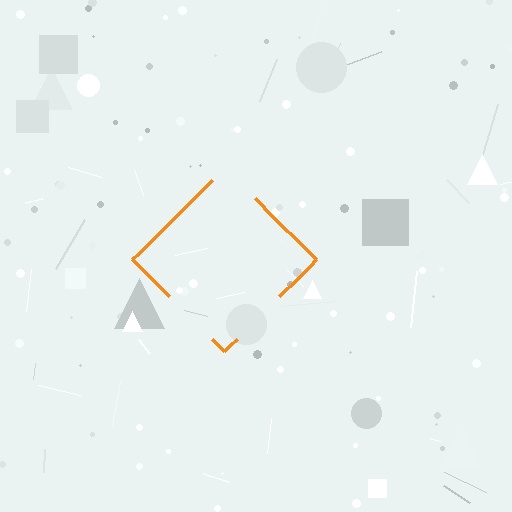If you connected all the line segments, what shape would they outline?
They would outline a diamond.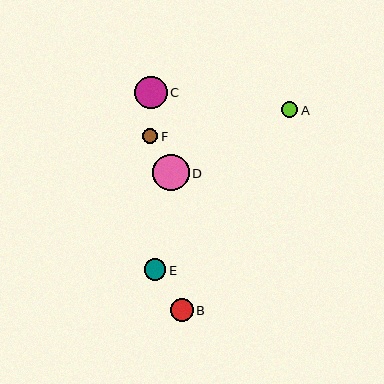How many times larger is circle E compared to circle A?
Circle E is approximately 1.3 times the size of circle A.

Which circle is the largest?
Circle D is the largest with a size of approximately 37 pixels.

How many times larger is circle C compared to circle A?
Circle C is approximately 2.0 times the size of circle A.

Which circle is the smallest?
Circle F is the smallest with a size of approximately 15 pixels.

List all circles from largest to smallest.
From largest to smallest: D, C, B, E, A, F.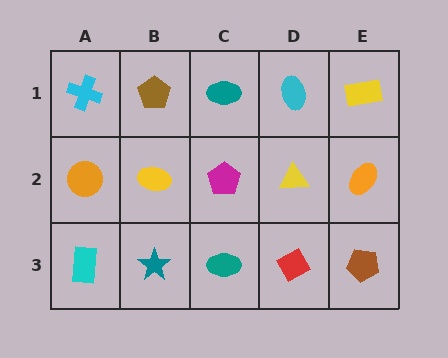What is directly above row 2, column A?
A cyan cross.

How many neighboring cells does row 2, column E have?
3.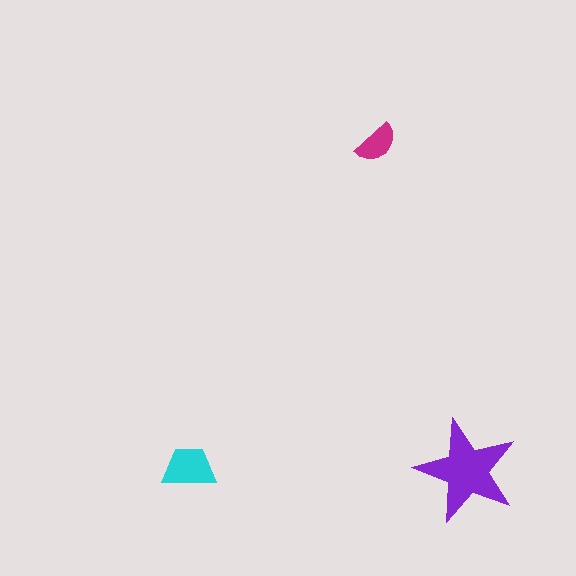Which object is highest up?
The magenta semicircle is topmost.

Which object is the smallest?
The magenta semicircle.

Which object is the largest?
The purple star.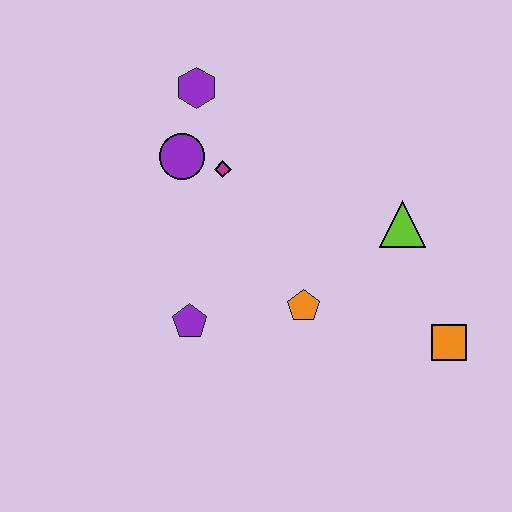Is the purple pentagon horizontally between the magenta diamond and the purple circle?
Yes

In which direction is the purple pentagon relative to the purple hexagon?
The purple pentagon is below the purple hexagon.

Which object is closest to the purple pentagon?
The orange pentagon is closest to the purple pentagon.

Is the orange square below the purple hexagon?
Yes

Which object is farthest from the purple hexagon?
The orange square is farthest from the purple hexagon.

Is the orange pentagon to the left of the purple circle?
No